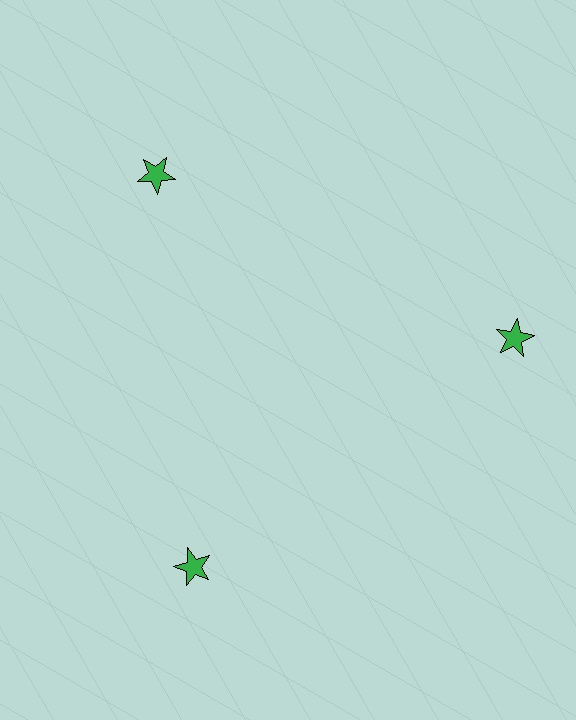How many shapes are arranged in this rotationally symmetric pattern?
There are 3 shapes, arranged in 3 groups of 1.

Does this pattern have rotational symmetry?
Yes, this pattern has 3-fold rotational symmetry. It looks the same after rotating 120 degrees around the center.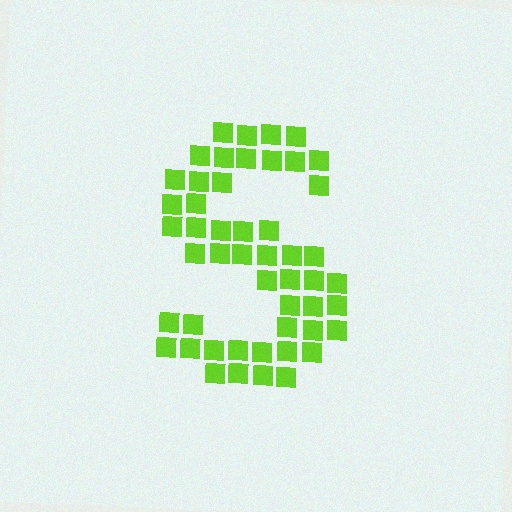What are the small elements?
The small elements are squares.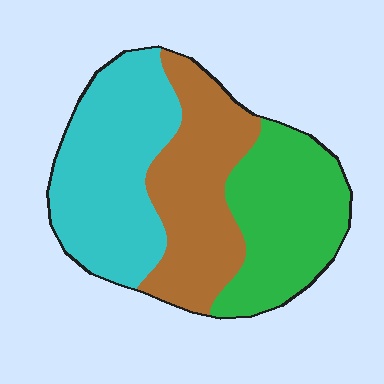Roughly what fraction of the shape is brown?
Brown covers roughly 30% of the shape.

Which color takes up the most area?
Cyan, at roughly 35%.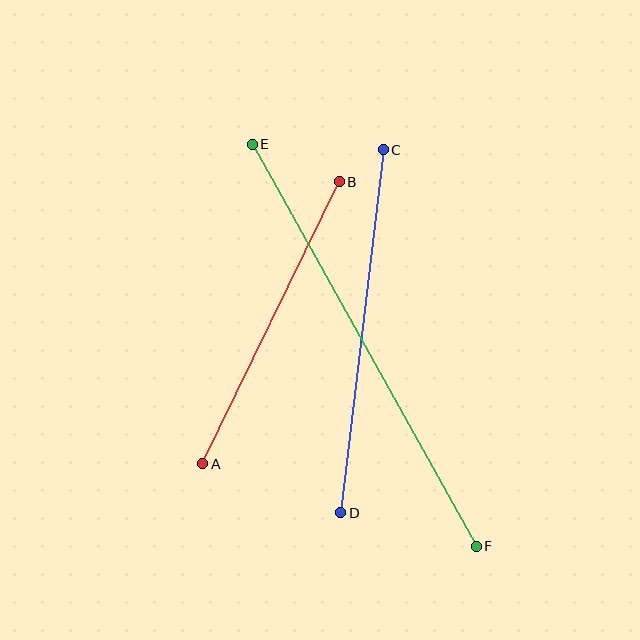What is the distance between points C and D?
The distance is approximately 365 pixels.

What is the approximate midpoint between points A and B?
The midpoint is at approximately (271, 323) pixels.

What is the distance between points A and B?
The distance is approximately 313 pixels.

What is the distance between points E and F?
The distance is approximately 460 pixels.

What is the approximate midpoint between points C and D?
The midpoint is at approximately (362, 331) pixels.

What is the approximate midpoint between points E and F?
The midpoint is at approximately (364, 345) pixels.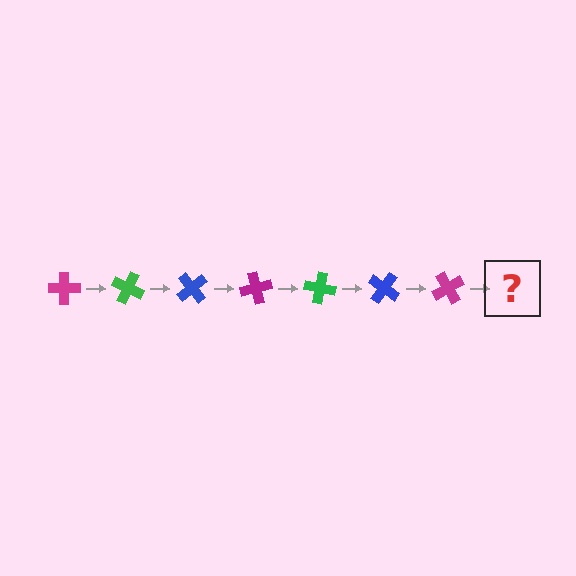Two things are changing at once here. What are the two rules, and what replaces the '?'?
The two rules are that it rotates 25 degrees each step and the color cycles through magenta, green, and blue. The '?' should be a green cross, rotated 175 degrees from the start.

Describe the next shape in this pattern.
It should be a green cross, rotated 175 degrees from the start.